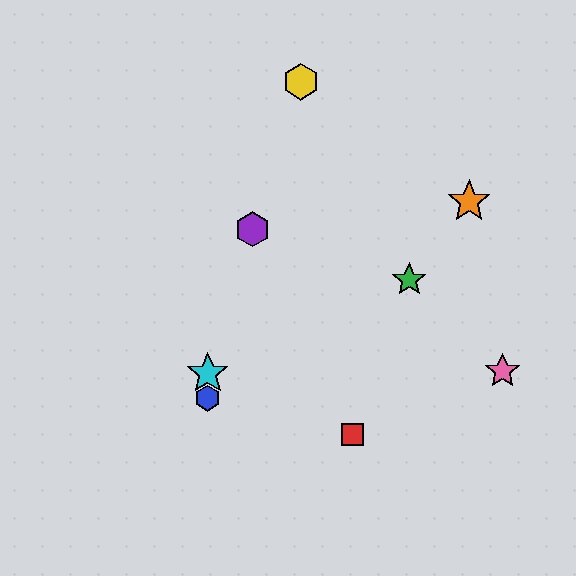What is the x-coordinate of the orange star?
The orange star is at x≈469.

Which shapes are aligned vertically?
The blue hexagon, the cyan star are aligned vertically.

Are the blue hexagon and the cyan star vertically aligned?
Yes, both are at x≈208.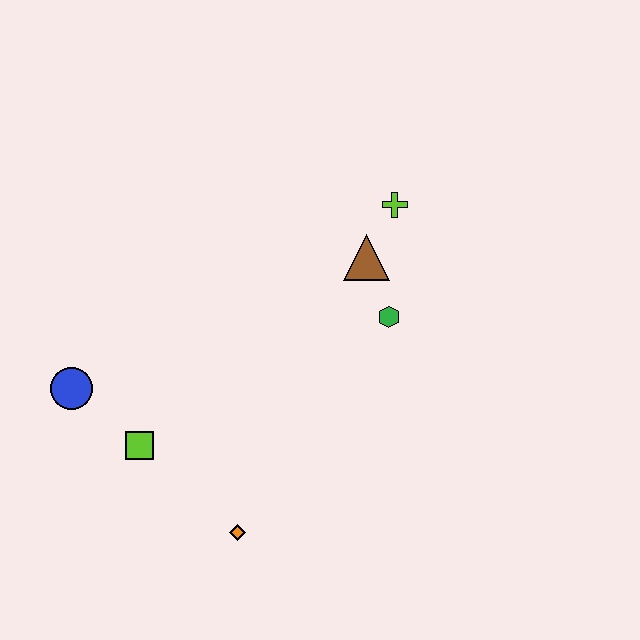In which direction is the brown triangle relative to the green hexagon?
The brown triangle is above the green hexagon.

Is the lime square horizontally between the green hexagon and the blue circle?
Yes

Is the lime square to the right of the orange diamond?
No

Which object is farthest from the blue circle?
The lime cross is farthest from the blue circle.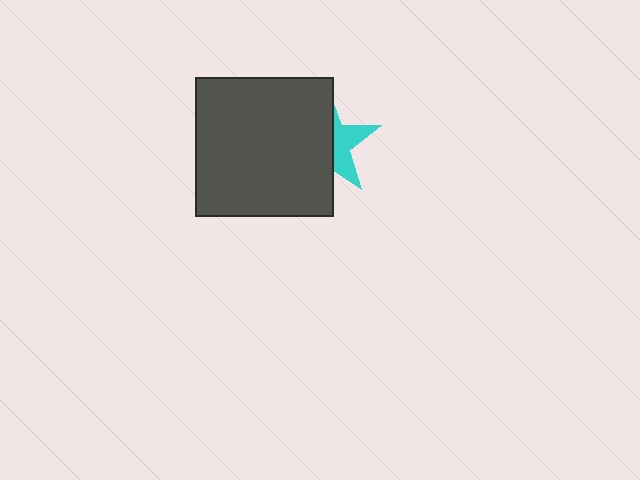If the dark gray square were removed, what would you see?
You would see the complete cyan star.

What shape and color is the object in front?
The object in front is a dark gray square.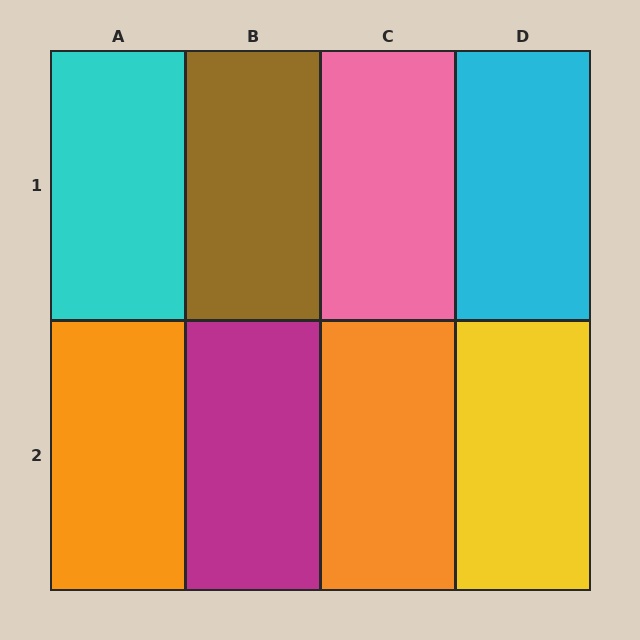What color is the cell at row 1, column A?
Cyan.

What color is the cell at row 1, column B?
Brown.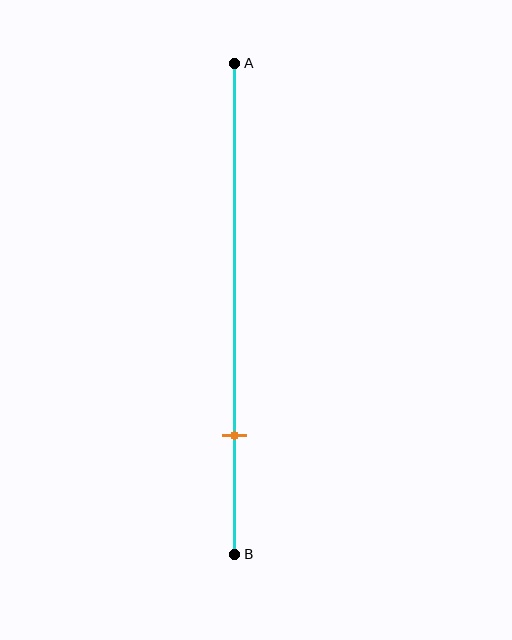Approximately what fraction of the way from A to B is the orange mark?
The orange mark is approximately 75% of the way from A to B.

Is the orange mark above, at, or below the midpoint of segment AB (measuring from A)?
The orange mark is below the midpoint of segment AB.